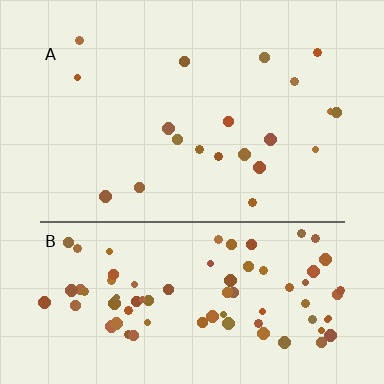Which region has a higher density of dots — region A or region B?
B (the bottom).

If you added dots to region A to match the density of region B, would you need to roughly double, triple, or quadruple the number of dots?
Approximately quadruple.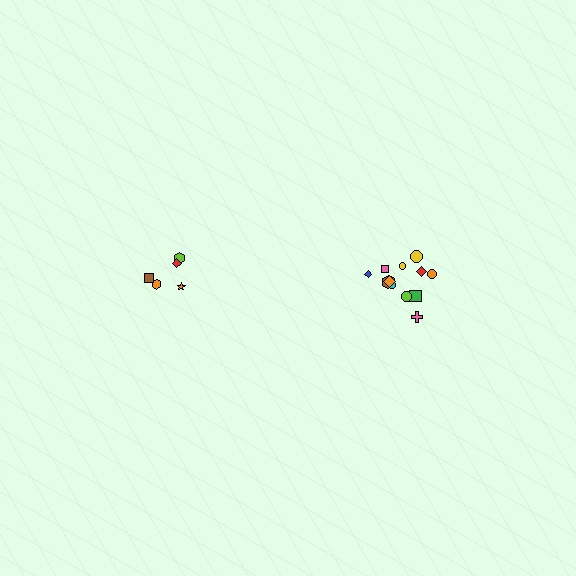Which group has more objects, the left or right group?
The right group.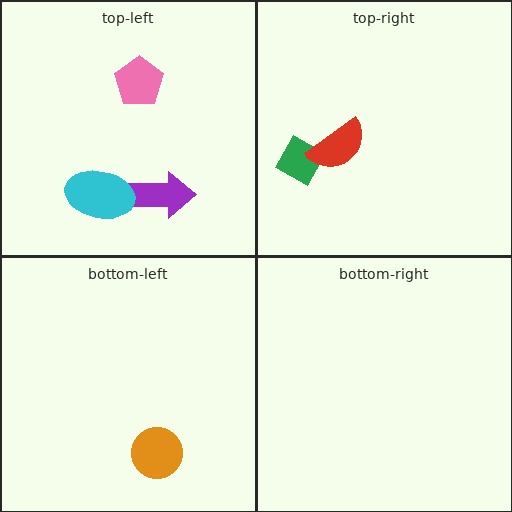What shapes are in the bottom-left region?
The orange circle.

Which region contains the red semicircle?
The top-right region.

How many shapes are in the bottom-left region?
1.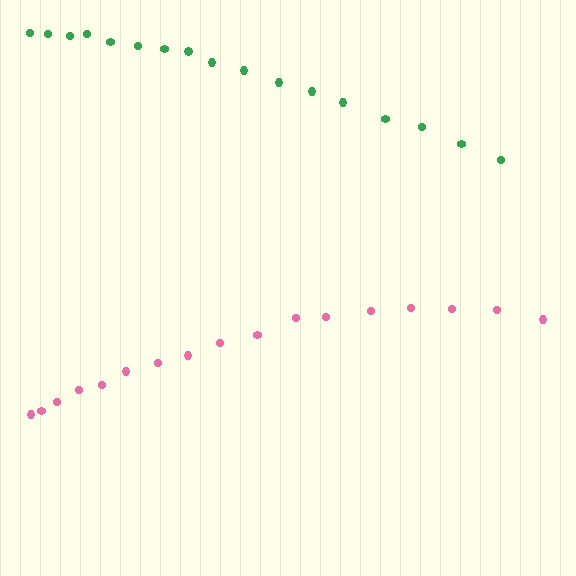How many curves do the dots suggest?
There are 2 distinct paths.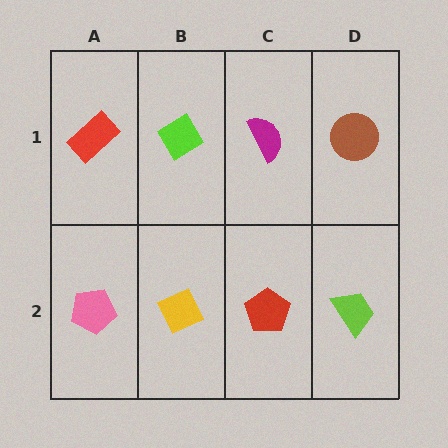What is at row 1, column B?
A lime diamond.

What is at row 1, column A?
A red rectangle.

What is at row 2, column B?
A yellow diamond.